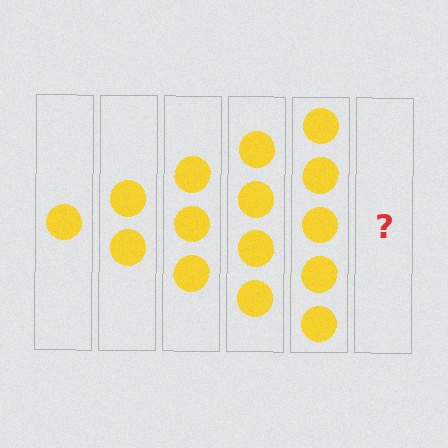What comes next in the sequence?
The next element should be 6 circles.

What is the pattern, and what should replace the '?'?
The pattern is that each step adds one more circle. The '?' should be 6 circles.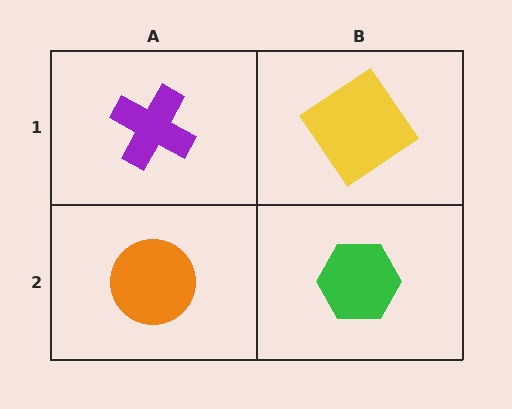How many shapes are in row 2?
2 shapes.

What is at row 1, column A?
A purple cross.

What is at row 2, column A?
An orange circle.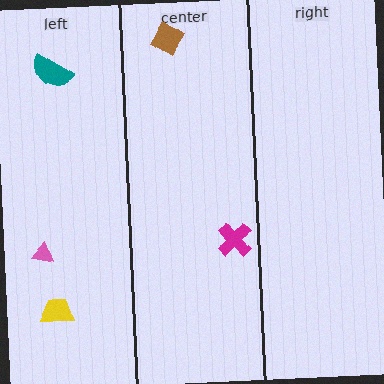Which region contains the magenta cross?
The center region.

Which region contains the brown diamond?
The center region.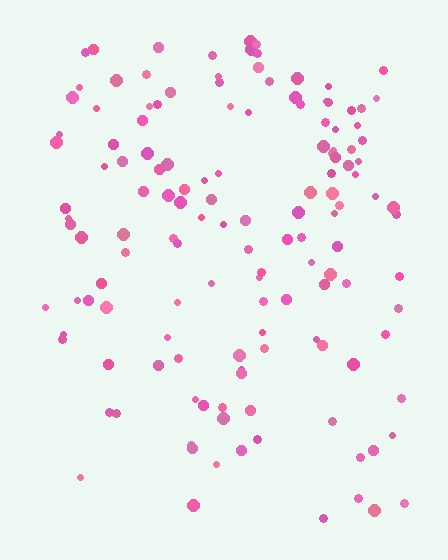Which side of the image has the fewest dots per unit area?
The bottom.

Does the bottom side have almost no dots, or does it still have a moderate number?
Still a moderate number, just noticeably fewer than the top.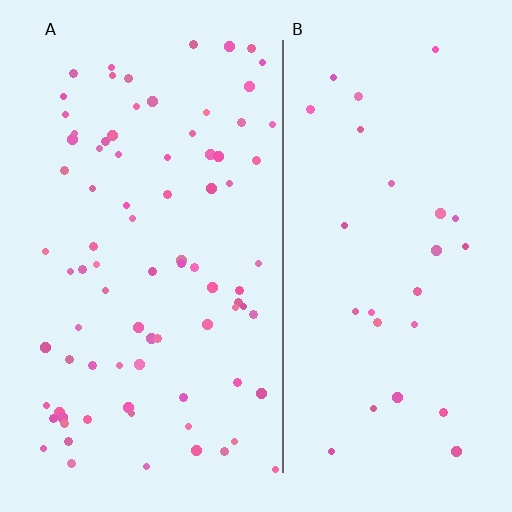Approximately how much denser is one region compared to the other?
Approximately 3.0× — region A over region B.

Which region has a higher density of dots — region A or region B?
A (the left).